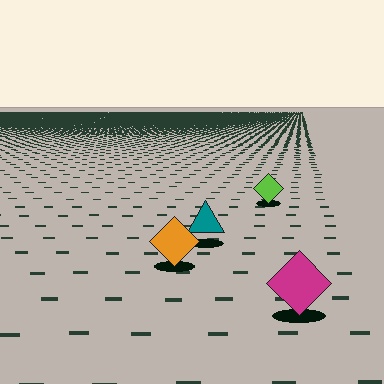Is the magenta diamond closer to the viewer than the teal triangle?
Yes. The magenta diamond is closer — you can tell from the texture gradient: the ground texture is coarser near it.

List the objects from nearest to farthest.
From nearest to farthest: the magenta diamond, the orange diamond, the teal triangle, the lime diamond.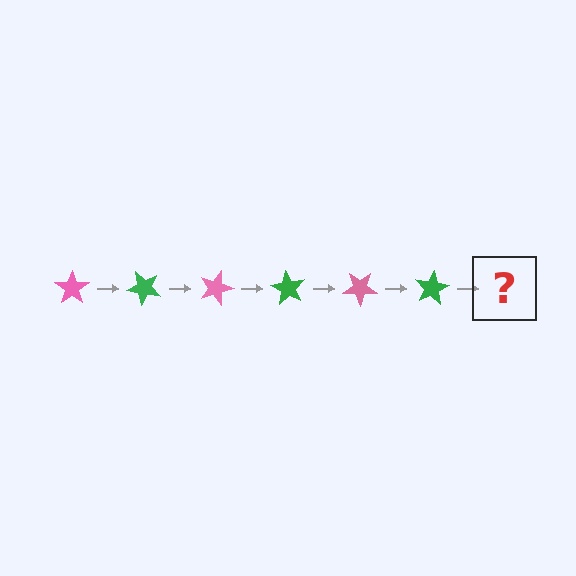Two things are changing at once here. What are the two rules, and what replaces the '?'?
The two rules are that it rotates 45 degrees each step and the color cycles through pink and green. The '?' should be a pink star, rotated 270 degrees from the start.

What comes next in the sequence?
The next element should be a pink star, rotated 270 degrees from the start.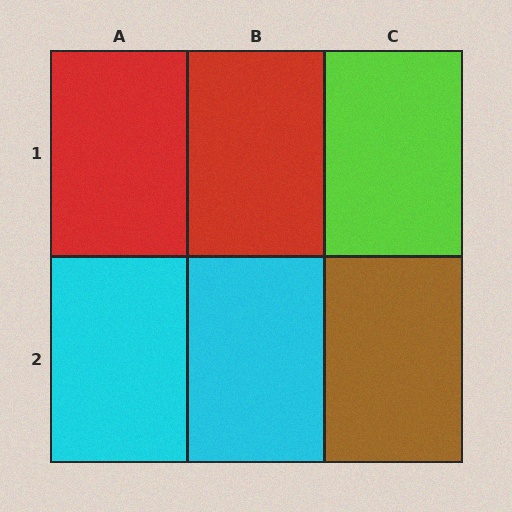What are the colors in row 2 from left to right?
Cyan, cyan, brown.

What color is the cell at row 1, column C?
Lime.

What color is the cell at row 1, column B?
Red.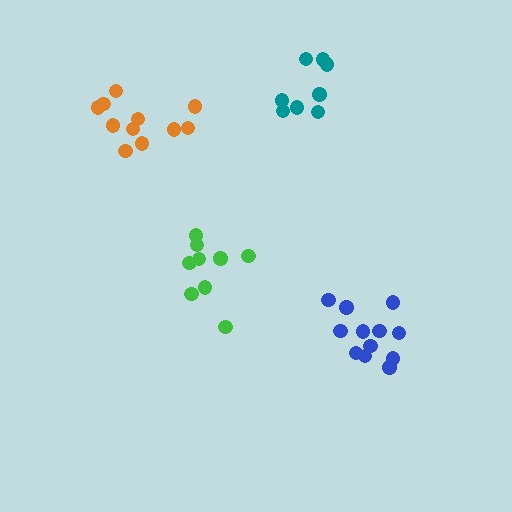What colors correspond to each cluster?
The clusters are colored: teal, blue, orange, green.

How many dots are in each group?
Group 1: 8 dots, Group 2: 12 dots, Group 3: 11 dots, Group 4: 9 dots (40 total).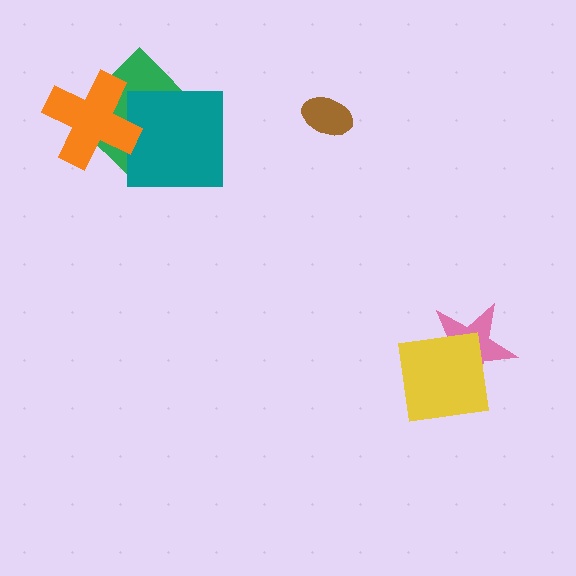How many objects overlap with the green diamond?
2 objects overlap with the green diamond.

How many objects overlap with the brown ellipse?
0 objects overlap with the brown ellipse.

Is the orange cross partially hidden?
No, no other shape covers it.